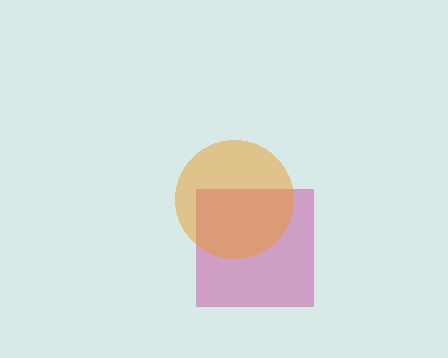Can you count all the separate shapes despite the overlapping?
Yes, there are 2 separate shapes.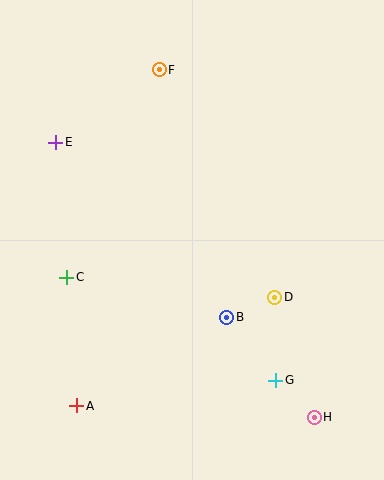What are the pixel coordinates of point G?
Point G is at (276, 380).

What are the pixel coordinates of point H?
Point H is at (314, 417).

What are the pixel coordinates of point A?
Point A is at (77, 406).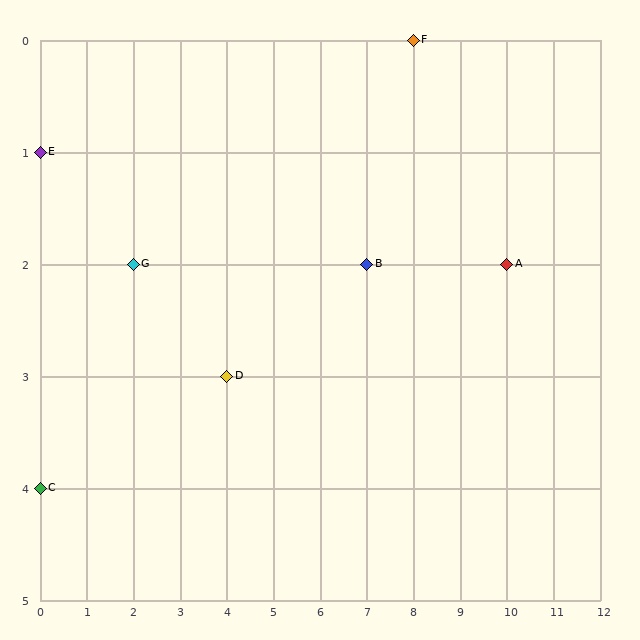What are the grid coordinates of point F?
Point F is at grid coordinates (8, 0).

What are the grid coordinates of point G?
Point G is at grid coordinates (2, 2).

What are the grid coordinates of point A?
Point A is at grid coordinates (10, 2).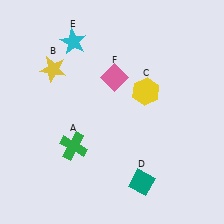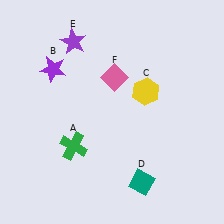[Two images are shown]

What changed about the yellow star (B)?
In Image 1, B is yellow. In Image 2, it changed to purple.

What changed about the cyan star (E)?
In Image 1, E is cyan. In Image 2, it changed to purple.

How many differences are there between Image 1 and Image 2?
There are 2 differences between the two images.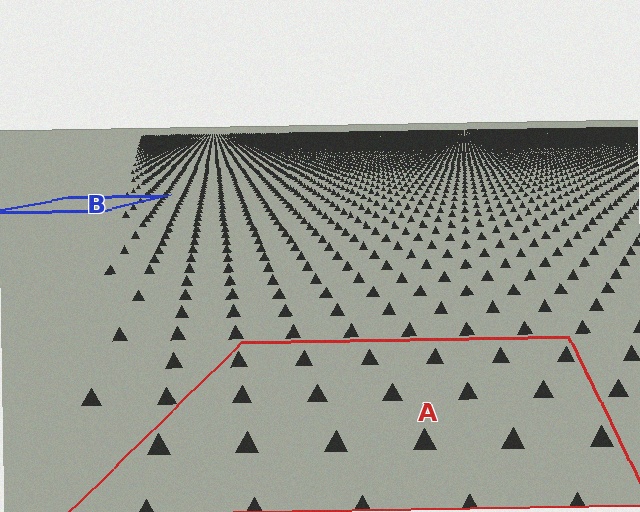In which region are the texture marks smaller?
The texture marks are smaller in region B, because it is farther away.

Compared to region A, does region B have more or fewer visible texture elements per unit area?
Region B has more texture elements per unit area — they are packed more densely because it is farther away.